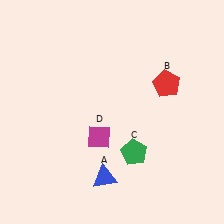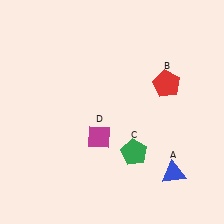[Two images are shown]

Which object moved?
The blue triangle (A) moved right.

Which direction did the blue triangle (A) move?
The blue triangle (A) moved right.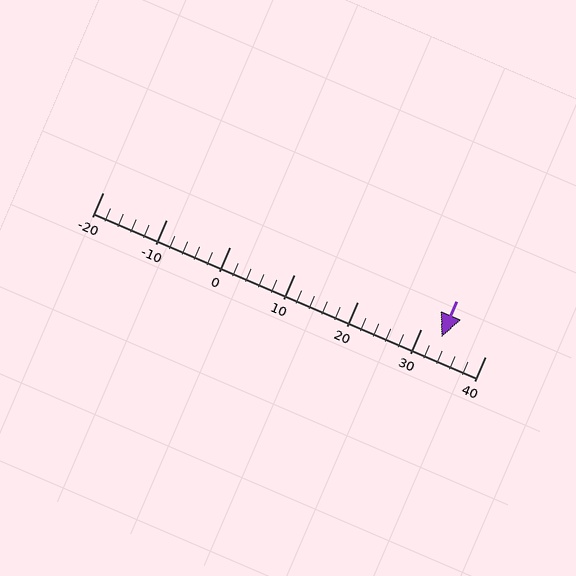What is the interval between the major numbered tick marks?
The major tick marks are spaced 10 units apart.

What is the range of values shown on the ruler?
The ruler shows values from -20 to 40.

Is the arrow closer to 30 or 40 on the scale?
The arrow is closer to 30.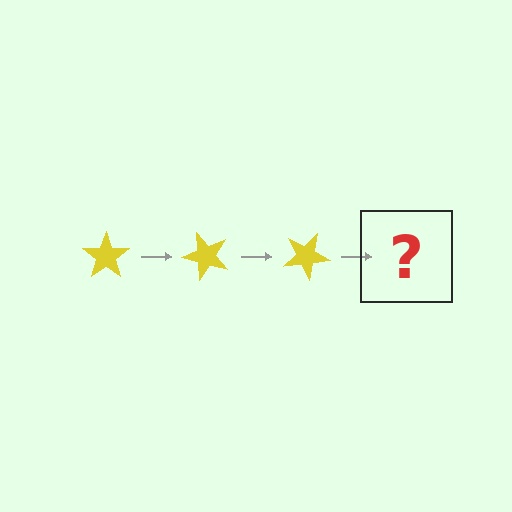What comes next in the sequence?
The next element should be a yellow star rotated 150 degrees.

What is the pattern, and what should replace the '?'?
The pattern is that the star rotates 50 degrees each step. The '?' should be a yellow star rotated 150 degrees.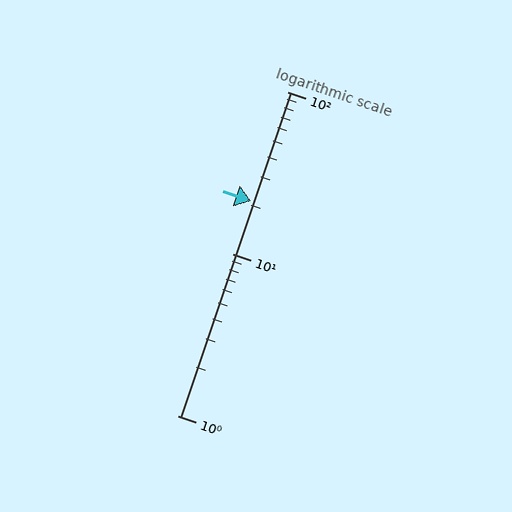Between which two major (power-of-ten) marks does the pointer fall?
The pointer is between 10 and 100.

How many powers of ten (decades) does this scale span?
The scale spans 2 decades, from 1 to 100.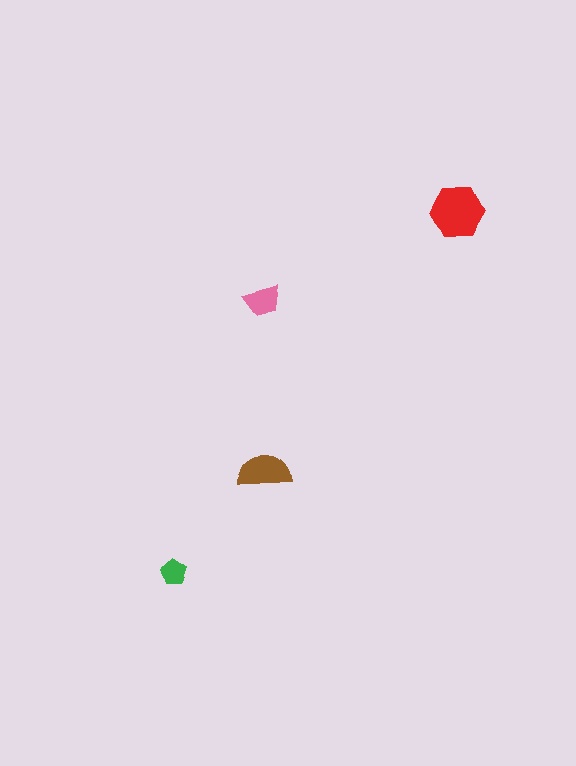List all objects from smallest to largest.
The green pentagon, the pink trapezoid, the brown semicircle, the red hexagon.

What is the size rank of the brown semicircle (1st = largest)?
2nd.